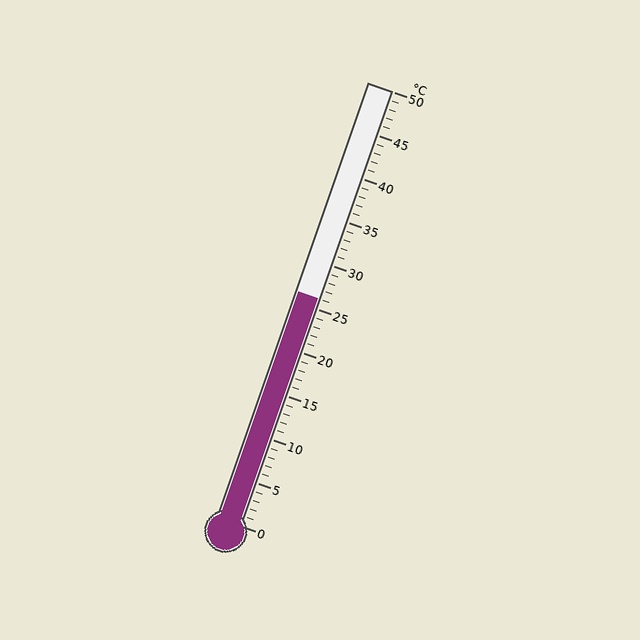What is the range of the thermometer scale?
The thermometer scale ranges from 0°C to 50°C.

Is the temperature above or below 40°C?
The temperature is below 40°C.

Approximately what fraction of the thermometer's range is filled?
The thermometer is filled to approximately 50% of its range.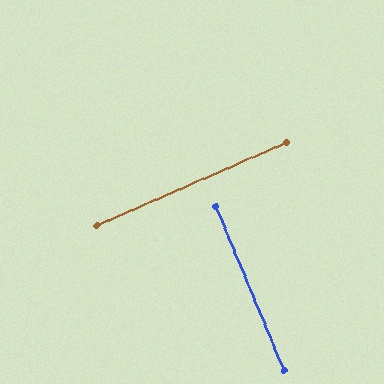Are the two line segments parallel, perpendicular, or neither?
Perpendicular — they meet at approximately 89°.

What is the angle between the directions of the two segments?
Approximately 89 degrees.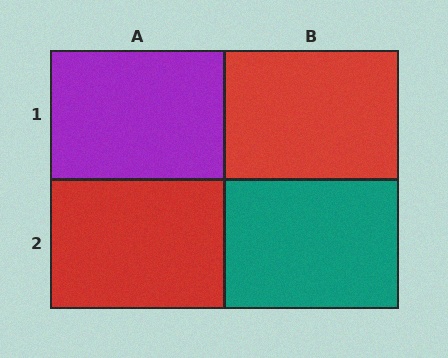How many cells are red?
2 cells are red.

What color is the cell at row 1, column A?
Purple.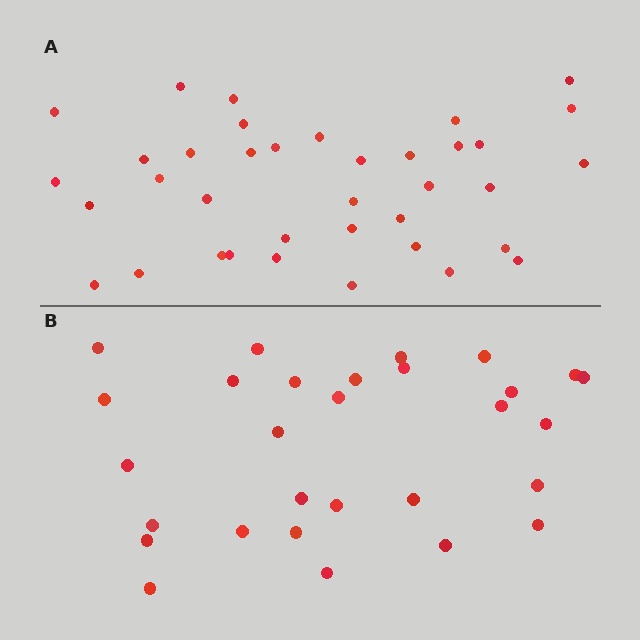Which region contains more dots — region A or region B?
Region A (the top region) has more dots.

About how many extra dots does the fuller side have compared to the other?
Region A has roughly 8 or so more dots than region B.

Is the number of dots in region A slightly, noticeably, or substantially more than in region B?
Region A has noticeably more, but not dramatically so. The ratio is roughly 1.3 to 1.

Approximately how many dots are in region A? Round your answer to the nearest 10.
About 40 dots. (The exact count is 37, which rounds to 40.)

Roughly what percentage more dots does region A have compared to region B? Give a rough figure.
About 30% more.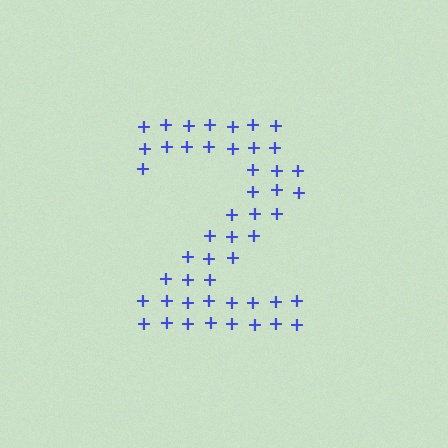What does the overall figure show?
The overall figure shows the digit 2.